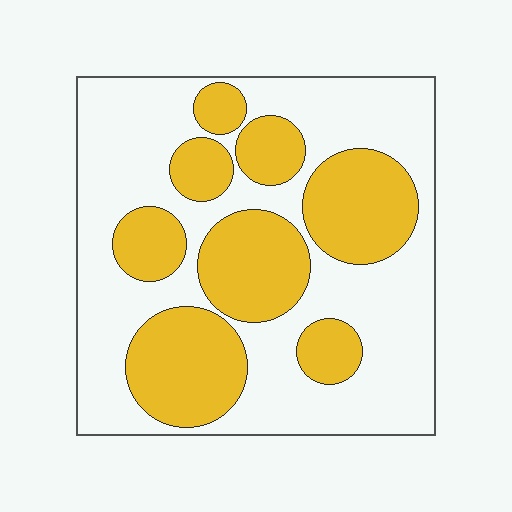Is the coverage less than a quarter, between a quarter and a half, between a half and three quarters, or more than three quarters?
Between a quarter and a half.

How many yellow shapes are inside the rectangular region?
8.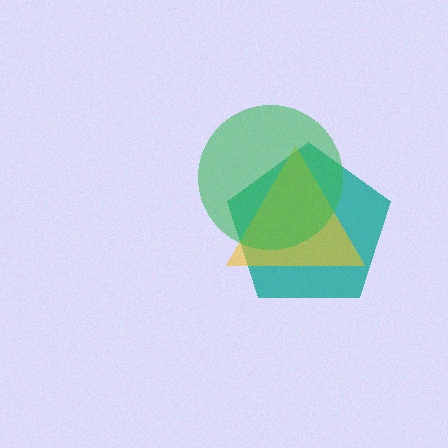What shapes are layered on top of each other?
The layered shapes are: a teal pentagon, a yellow triangle, a green circle.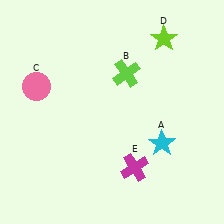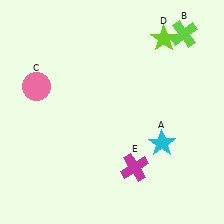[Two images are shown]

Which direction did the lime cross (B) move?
The lime cross (B) moved right.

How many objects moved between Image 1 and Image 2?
1 object moved between the two images.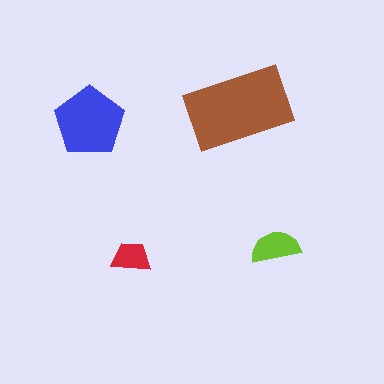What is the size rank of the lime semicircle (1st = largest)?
3rd.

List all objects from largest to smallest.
The brown rectangle, the blue pentagon, the lime semicircle, the red trapezoid.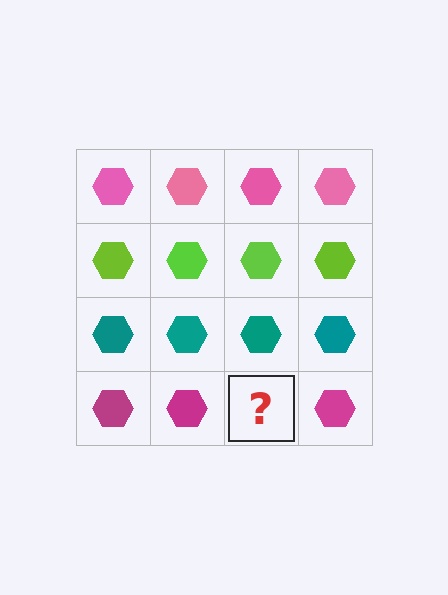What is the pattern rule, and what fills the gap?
The rule is that each row has a consistent color. The gap should be filled with a magenta hexagon.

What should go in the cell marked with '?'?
The missing cell should contain a magenta hexagon.